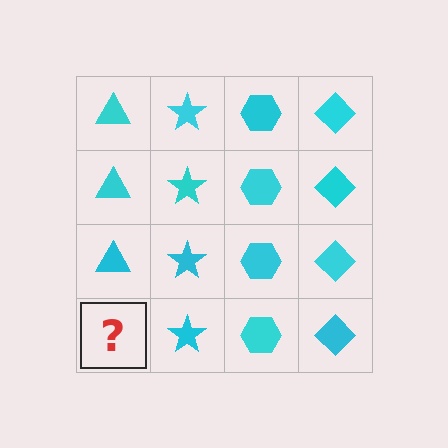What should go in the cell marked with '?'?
The missing cell should contain a cyan triangle.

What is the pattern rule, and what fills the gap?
The rule is that each column has a consistent shape. The gap should be filled with a cyan triangle.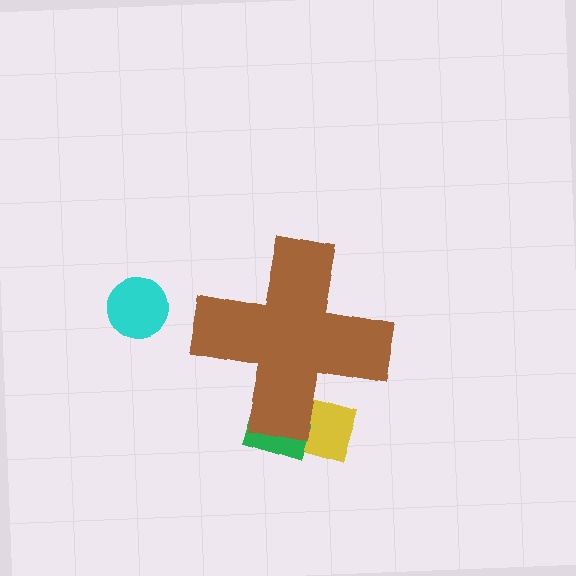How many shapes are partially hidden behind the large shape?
2 shapes are partially hidden.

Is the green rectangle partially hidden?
Yes, the green rectangle is partially hidden behind the brown cross.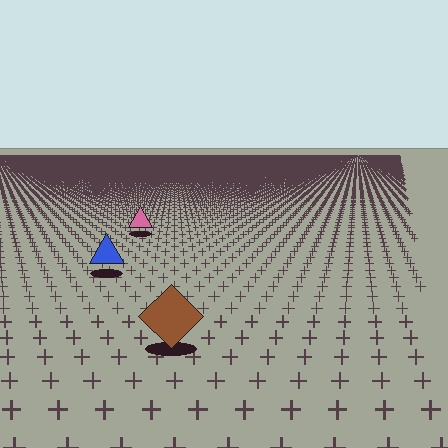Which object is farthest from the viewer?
The pink triangle is farthest from the viewer. It appears smaller and the ground texture around it is denser.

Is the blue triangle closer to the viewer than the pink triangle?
Yes. The blue triangle is closer — you can tell from the texture gradient: the ground texture is coarser near it.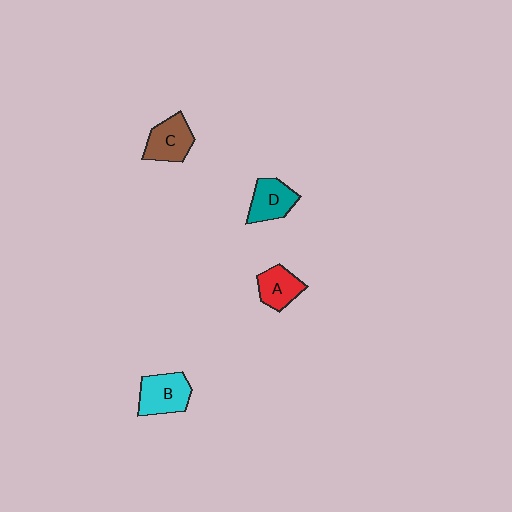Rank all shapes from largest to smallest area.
From largest to smallest: B (cyan), C (brown), D (teal), A (red).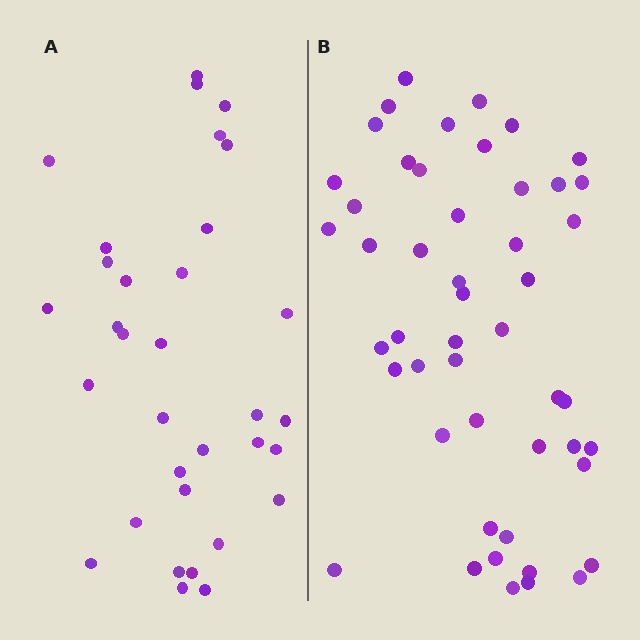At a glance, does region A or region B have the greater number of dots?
Region B (the right region) has more dots.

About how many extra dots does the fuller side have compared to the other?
Region B has approximately 15 more dots than region A.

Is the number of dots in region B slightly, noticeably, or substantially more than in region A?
Region B has substantially more. The ratio is roughly 1.5 to 1.